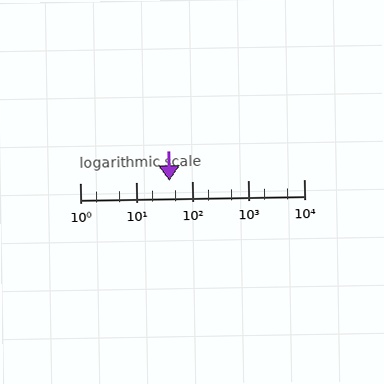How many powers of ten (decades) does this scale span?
The scale spans 4 decades, from 1 to 10000.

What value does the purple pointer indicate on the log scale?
The pointer indicates approximately 39.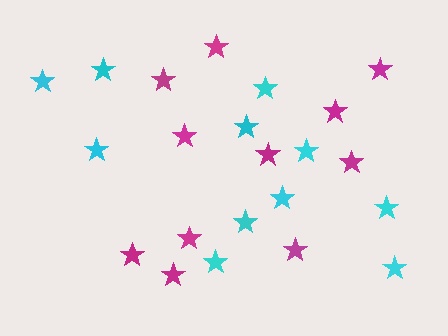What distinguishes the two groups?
There are 2 groups: one group of cyan stars (11) and one group of magenta stars (11).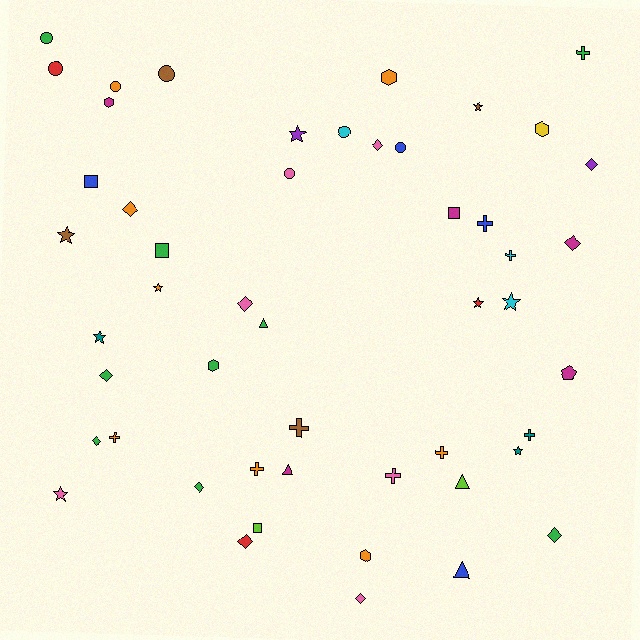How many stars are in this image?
There are 9 stars.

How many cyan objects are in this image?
There are 3 cyan objects.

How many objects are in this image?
There are 50 objects.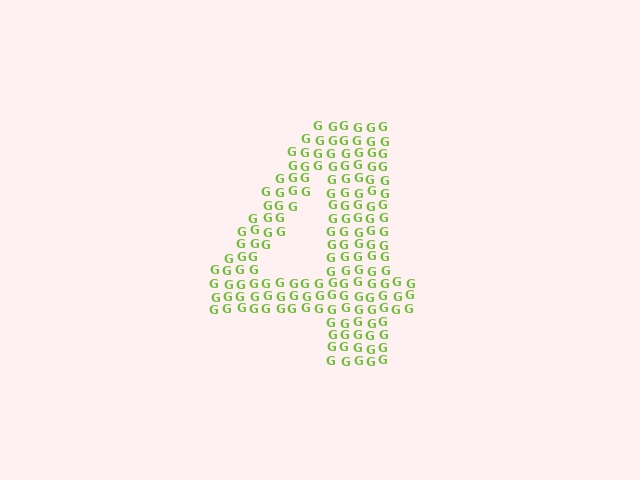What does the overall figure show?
The overall figure shows the digit 4.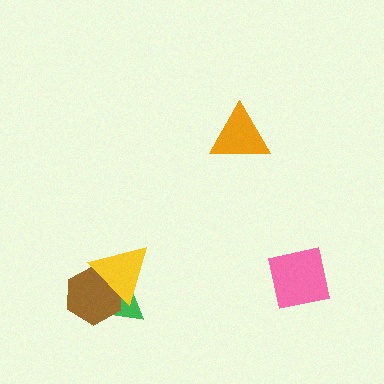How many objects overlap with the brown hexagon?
2 objects overlap with the brown hexagon.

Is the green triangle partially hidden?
Yes, it is partially covered by another shape.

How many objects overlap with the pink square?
0 objects overlap with the pink square.